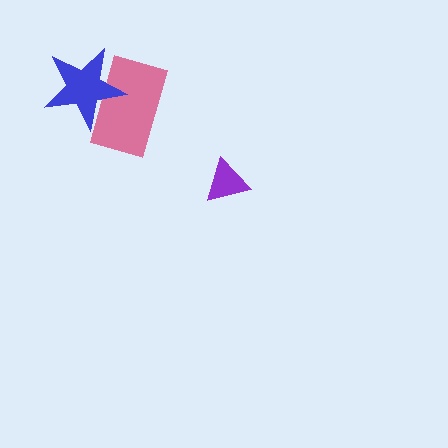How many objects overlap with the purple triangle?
0 objects overlap with the purple triangle.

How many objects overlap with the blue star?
1 object overlaps with the blue star.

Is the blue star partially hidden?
No, no other shape covers it.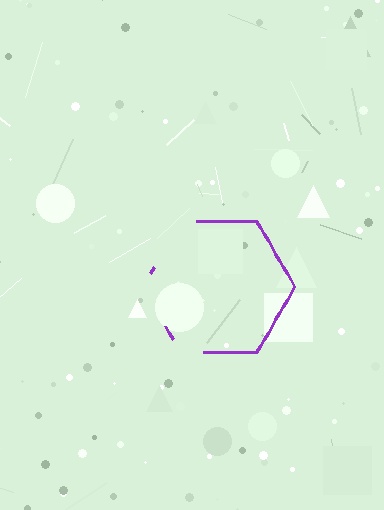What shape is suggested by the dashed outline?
The dashed outline suggests a hexagon.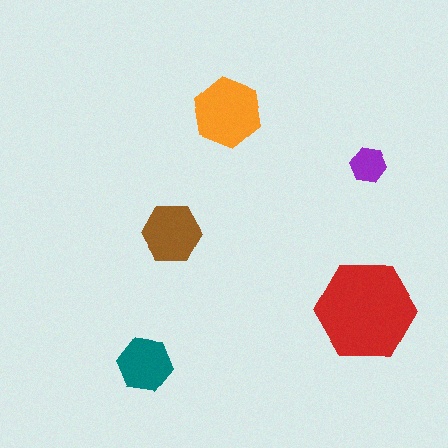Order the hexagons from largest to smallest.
the red one, the orange one, the brown one, the teal one, the purple one.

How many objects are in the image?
There are 5 objects in the image.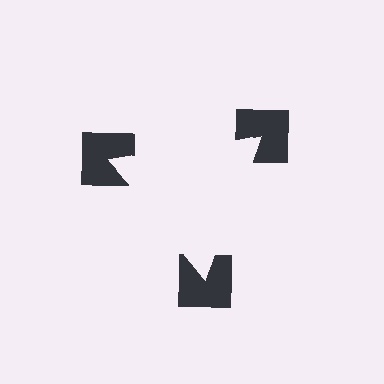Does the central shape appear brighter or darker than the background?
It typically appears slightly brighter than the background, even though no actual brightness change is drawn.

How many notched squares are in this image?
There are 3 — one at each vertex of the illusory triangle.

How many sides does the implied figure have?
3 sides.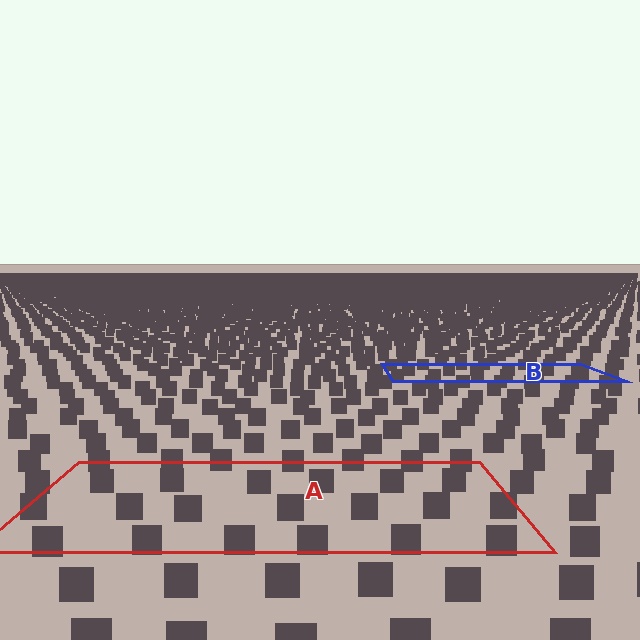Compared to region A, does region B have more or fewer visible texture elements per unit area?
Region B has more texture elements per unit area — they are packed more densely because it is farther away.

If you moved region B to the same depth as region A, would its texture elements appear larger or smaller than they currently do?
They would appear larger. At a closer depth, the same texture elements are projected at a bigger on-screen size.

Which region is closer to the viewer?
Region A is closer. The texture elements there are larger and more spread out.